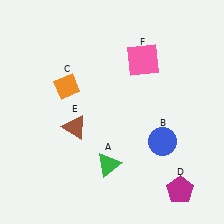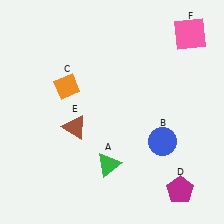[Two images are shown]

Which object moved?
The pink square (F) moved right.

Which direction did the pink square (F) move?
The pink square (F) moved right.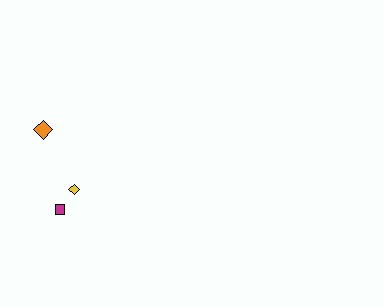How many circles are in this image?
There are no circles.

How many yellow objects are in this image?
There is 1 yellow object.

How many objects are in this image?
There are 3 objects.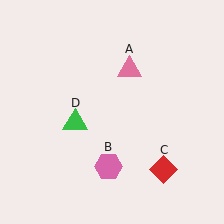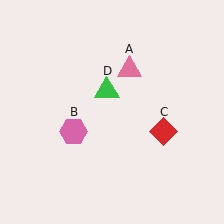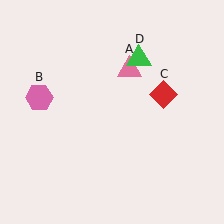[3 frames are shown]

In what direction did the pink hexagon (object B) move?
The pink hexagon (object B) moved up and to the left.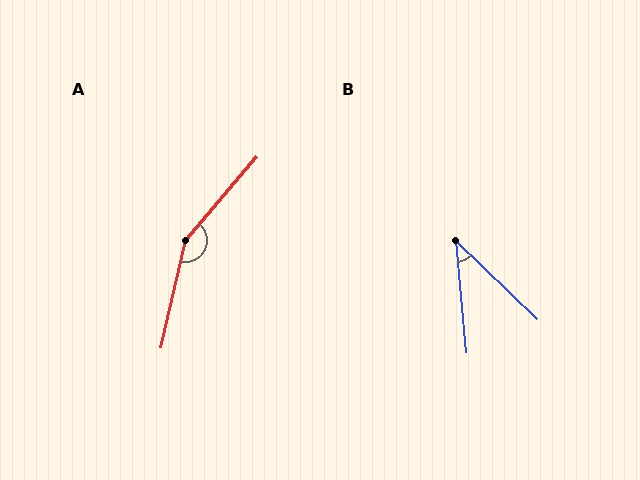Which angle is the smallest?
B, at approximately 40 degrees.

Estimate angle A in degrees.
Approximately 152 degrees.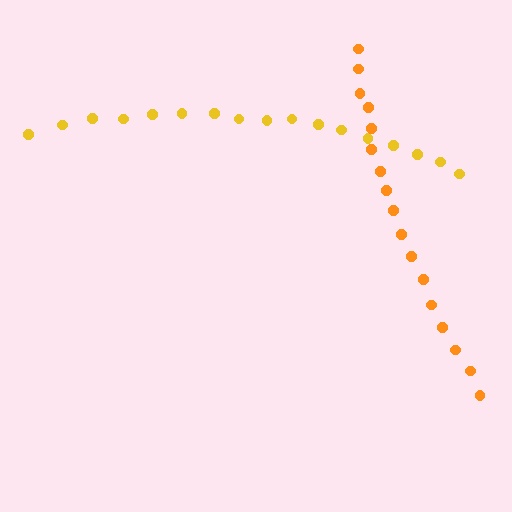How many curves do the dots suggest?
There are 2 distinct paths.